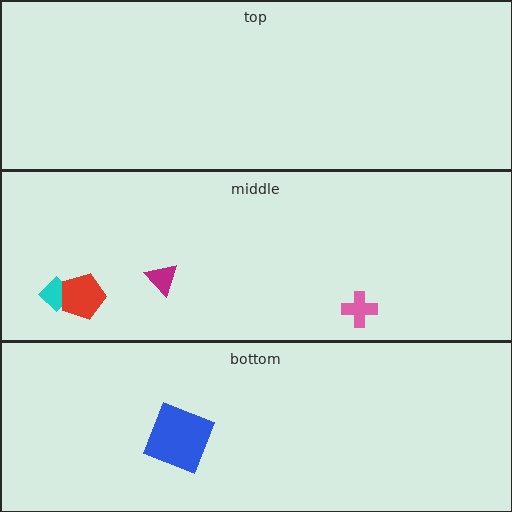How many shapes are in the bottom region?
1.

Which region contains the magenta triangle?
The middle region.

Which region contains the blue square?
The bottom region.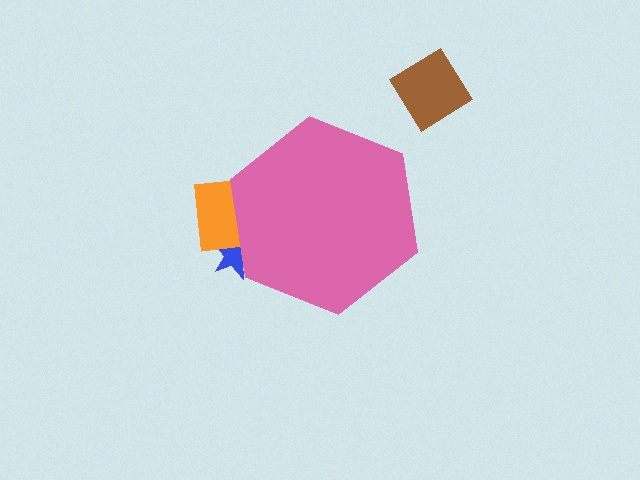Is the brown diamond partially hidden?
No, the brown diamond is fully visible.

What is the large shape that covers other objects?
A pink hexagon.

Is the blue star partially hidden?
Yes, the blue star is partially hidden behind the pink hexagon.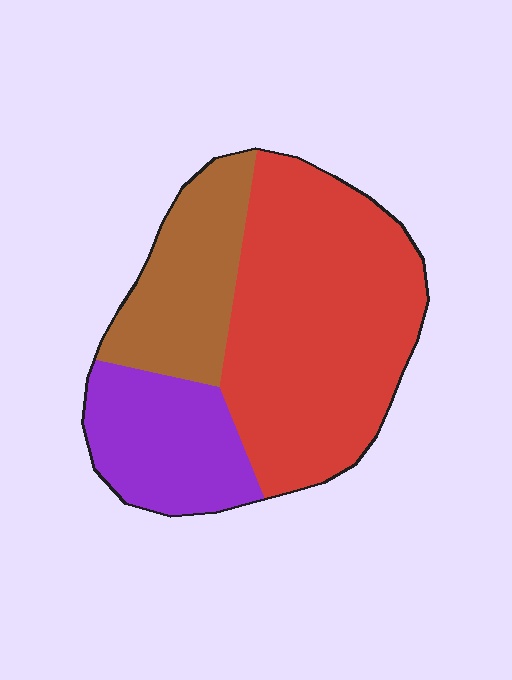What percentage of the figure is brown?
Brown takes up between a sixth and a third of the figure.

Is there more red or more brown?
Red.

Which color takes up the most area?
Red, at roughly 55%.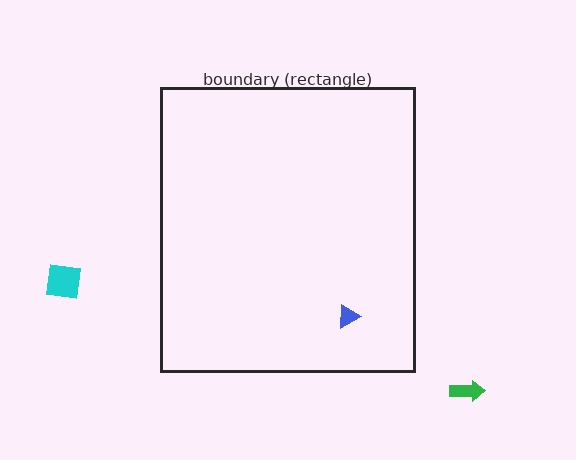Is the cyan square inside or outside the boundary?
Outside.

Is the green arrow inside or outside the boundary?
Outside.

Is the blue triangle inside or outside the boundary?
Inside.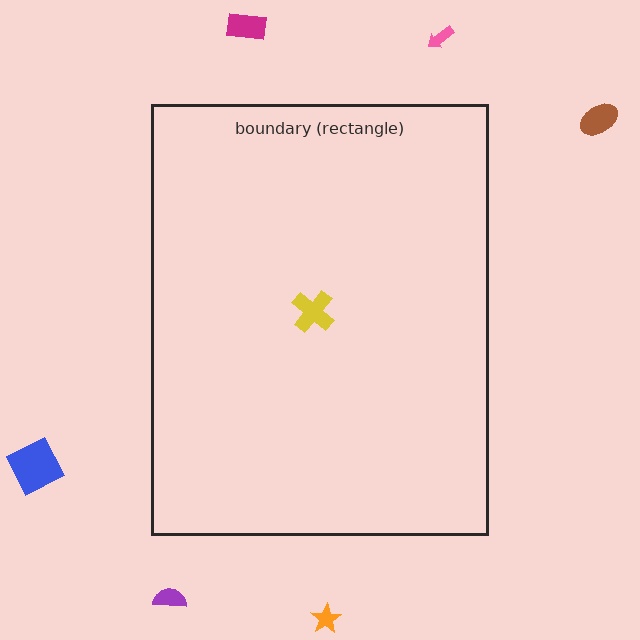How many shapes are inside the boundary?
1 inside, 6 outside.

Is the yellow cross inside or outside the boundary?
Inside.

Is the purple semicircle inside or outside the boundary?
Outside.